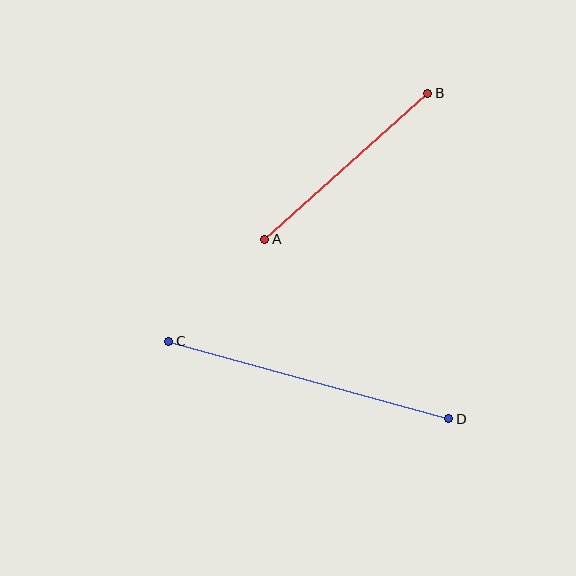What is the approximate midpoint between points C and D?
The midpoint is at approximately (309, 380) pixels.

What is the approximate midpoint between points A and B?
The midpoint is at approximately (346, 166) pixels.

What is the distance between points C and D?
The distance is approximately 291 pixels.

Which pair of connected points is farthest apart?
Points C and D are farthest apart.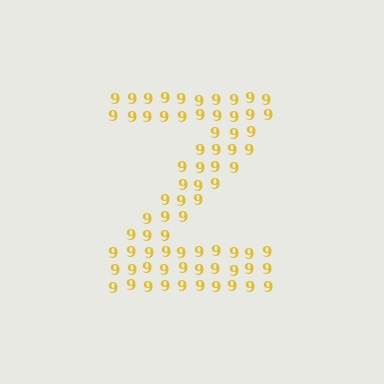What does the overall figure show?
The overall figure shows the letter Z.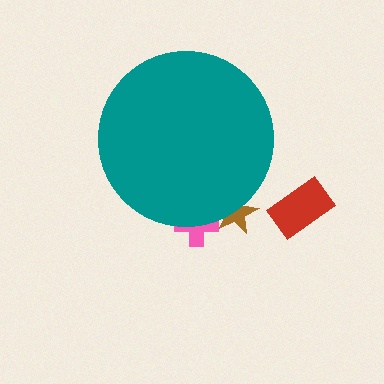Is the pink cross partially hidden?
Yes, the pink cross is partially hidden behind the teal circle.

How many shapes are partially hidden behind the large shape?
2 shapes are partially hidden.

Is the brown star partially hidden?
Yes, the brown star is partially hidden behind the teal circle.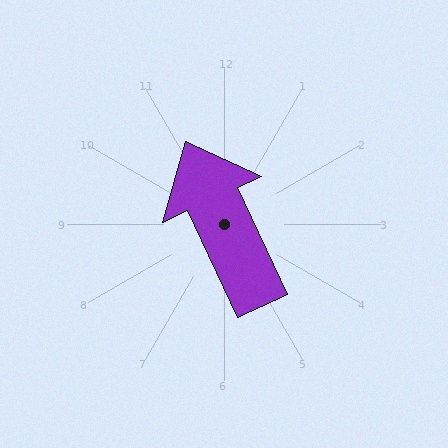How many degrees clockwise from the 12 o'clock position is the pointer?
Approximately 335 degrees.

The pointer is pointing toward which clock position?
Roughly 11 o'clock.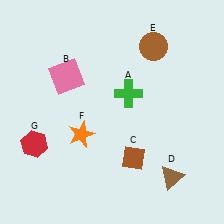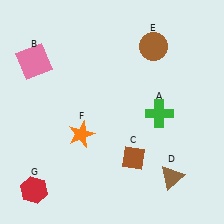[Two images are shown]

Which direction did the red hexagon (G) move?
The red hexagon (G) moved down.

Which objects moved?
The objects that moved are: the green cross (A), the pink square (B), the red hexagon (G).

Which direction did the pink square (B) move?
The pink square (B) moved left.